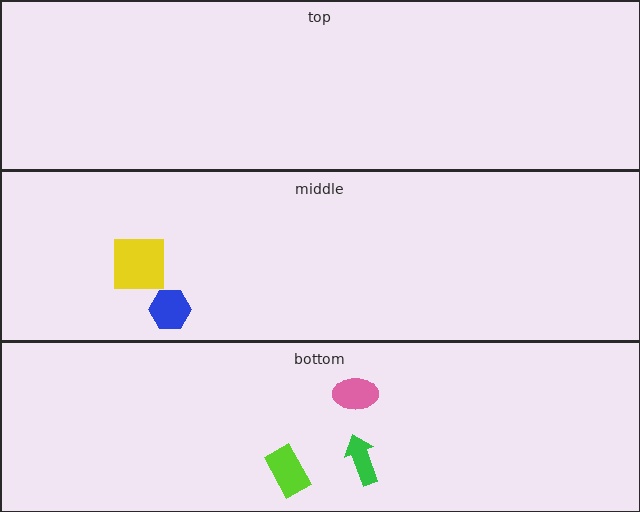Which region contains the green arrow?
The bottom region.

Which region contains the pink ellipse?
The bottom region.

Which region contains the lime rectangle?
The bottom region.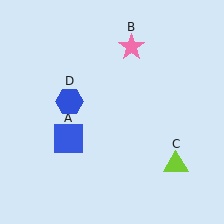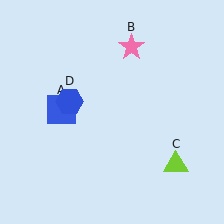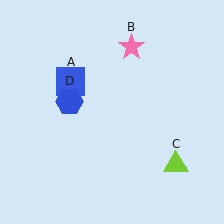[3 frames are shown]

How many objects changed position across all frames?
1 object changed position: blue square (object A).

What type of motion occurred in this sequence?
The blue square (object A) rotated clockwise around the center of the scene.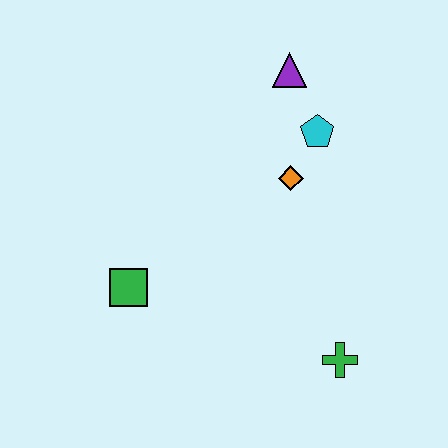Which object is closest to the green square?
The orange diamond is closest to the green square.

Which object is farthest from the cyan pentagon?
The green square is farthest from the cyan pentagon.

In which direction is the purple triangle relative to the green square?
The purple triangle is above the green square.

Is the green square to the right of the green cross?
No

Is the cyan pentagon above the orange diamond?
Yes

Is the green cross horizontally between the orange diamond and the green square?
No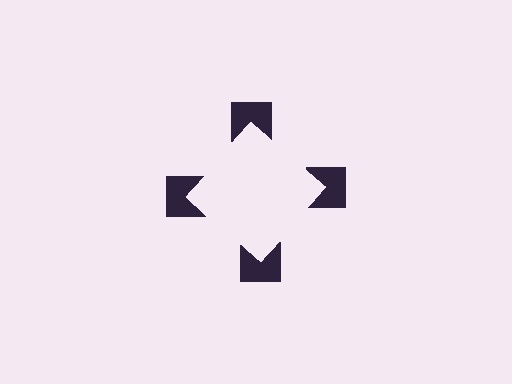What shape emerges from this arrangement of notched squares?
An illusory square — its edges are inferred from the aligned wedge cuts in the notched squares, not physically drawn.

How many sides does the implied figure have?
4 sides.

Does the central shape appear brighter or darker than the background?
It typically appears slightly brighter than the background, even though no actual brightness change is drawn.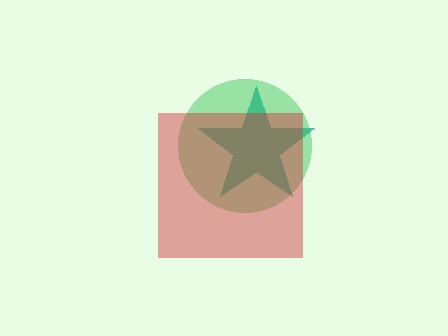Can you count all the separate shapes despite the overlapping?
Yes, there are 3 separate shapes.